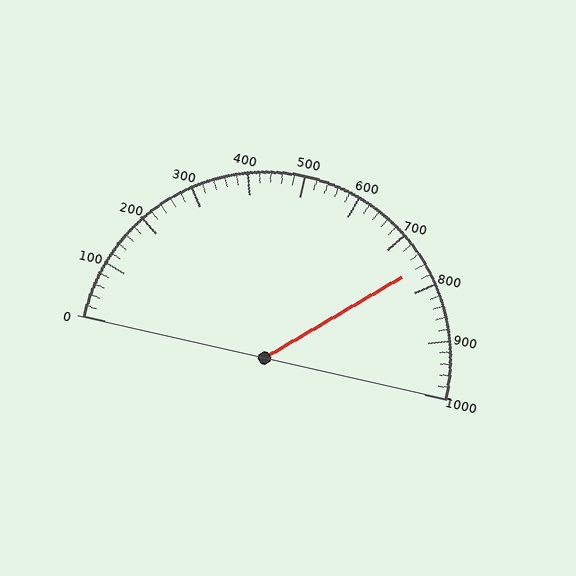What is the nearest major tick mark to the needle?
The nearest major tick mark is 800.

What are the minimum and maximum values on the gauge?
The gauge ranges from 0 to 1000.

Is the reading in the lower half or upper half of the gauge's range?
The reading is in the upper half of the range (0 to 1000).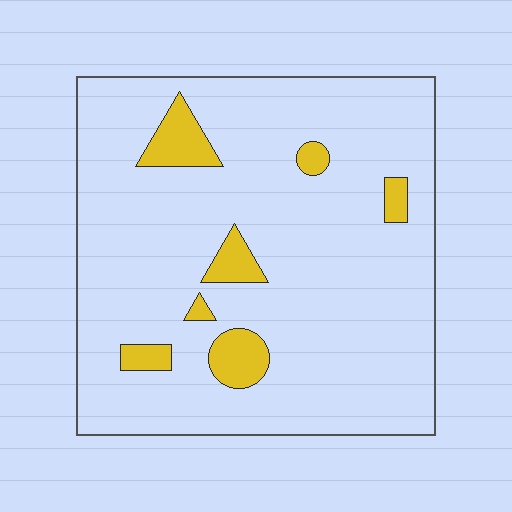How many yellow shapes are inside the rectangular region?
7.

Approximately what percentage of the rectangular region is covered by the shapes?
Approximately 10%.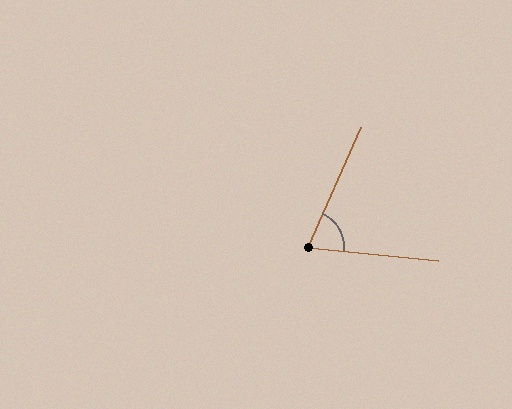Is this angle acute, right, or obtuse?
It is acute.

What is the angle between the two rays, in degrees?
Approximately 72 degrees.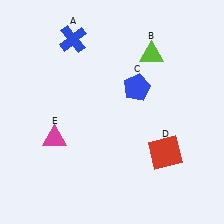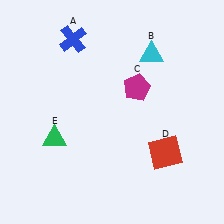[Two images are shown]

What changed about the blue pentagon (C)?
In Image 1, C is blue. In Image 2, it changed to magenta.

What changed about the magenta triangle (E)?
In Image 1, E is magenta. In Image 2, it changed to green.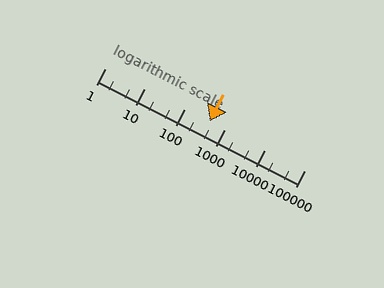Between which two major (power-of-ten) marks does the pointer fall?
The pointer is between 100 and 1000.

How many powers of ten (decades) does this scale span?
The scale spans 5 decades, from 1 to 100000.